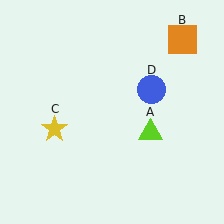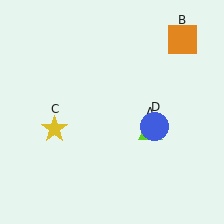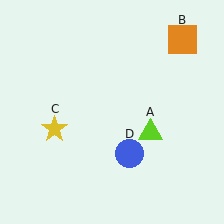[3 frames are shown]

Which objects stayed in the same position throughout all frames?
Lime triangle (object A) and orange square (object B) and yellow star (object C) remained stationary.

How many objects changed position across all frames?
1 object changed position: blue circle (object D).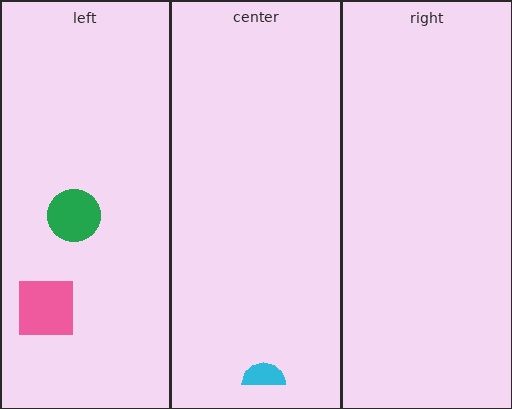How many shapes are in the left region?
2.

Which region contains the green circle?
The left region.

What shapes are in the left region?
The green circle, the pink square.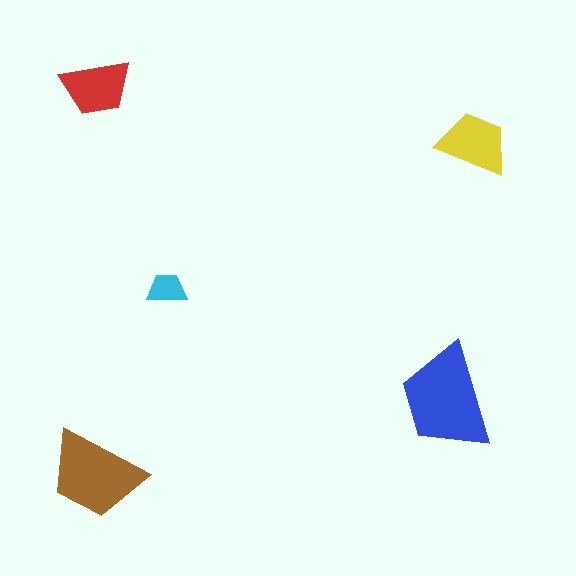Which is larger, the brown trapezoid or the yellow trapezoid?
The brown one.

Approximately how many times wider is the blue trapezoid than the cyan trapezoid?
About 2.5 times wider.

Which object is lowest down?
The brown trapezoid is bottommost.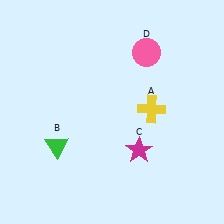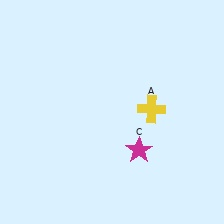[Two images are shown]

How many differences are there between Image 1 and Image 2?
There are 2 differences between the two images.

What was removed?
The green triangle (B), the pink circle (D) were removed in Image 2.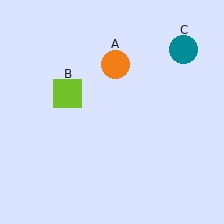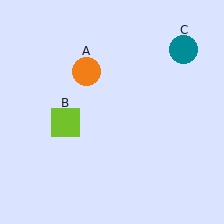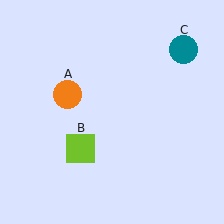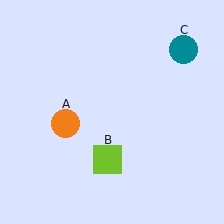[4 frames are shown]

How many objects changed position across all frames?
2 objects changed position: orange circle (object A), lime square (object B).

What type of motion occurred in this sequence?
The orange circle (object A), lime square (object B) rotated counterclockwise around the center of the scene.